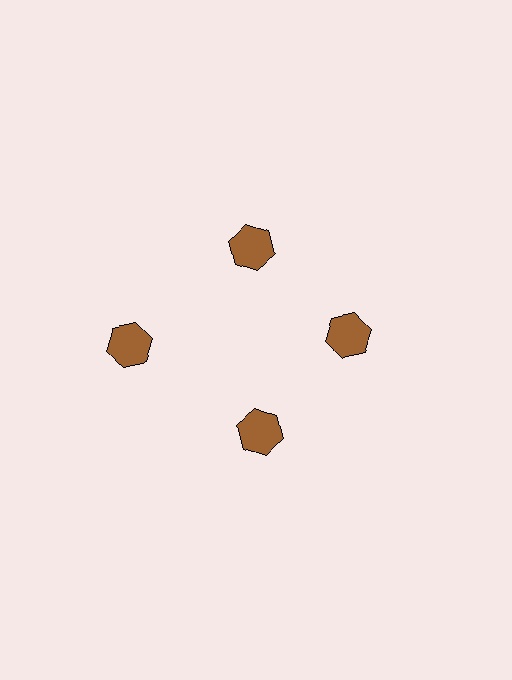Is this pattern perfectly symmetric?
No. The 4 brown hexagons are arranged in a ring, but one element near the 9 o'clock position is pushed outward from the center, breaking the 4-fold rotational symmetry.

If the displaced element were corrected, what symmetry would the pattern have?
It would have 4-fold rotational symmetry — the pattern would map onto itself every 90 degrees.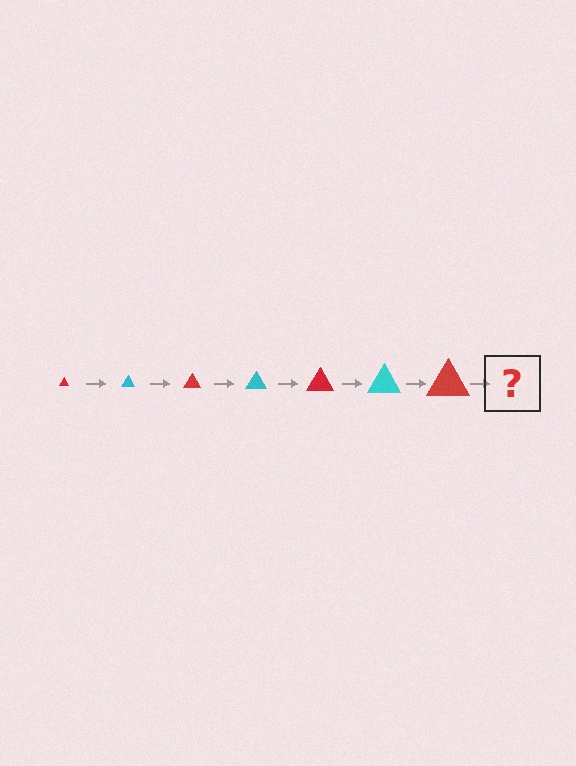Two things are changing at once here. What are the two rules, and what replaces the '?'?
The two rules are that the triangle grows larger each step and the color cycles through red and cyan. The '?' should be a cyan triangle, larger than the previous one.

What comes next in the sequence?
The next element should be a cyan triangle, larger than the previous one.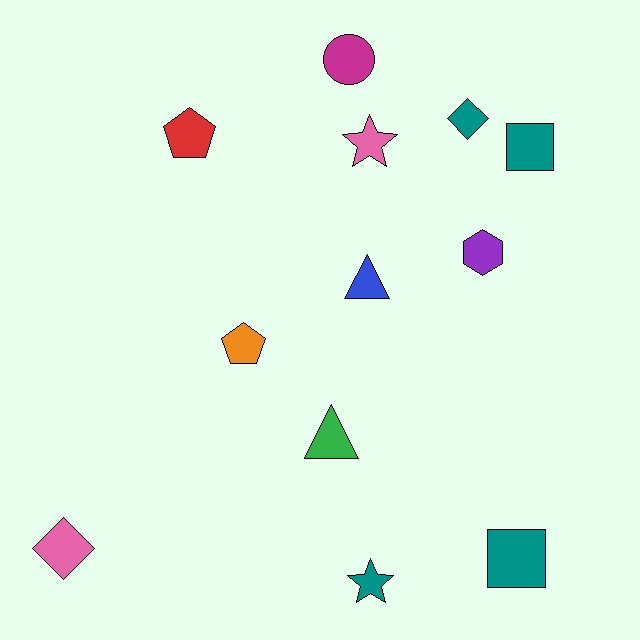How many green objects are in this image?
There is 1 green object.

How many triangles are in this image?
There are 2 triangles.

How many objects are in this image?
There are 12 objects.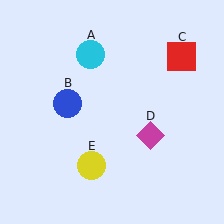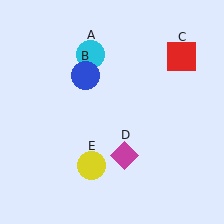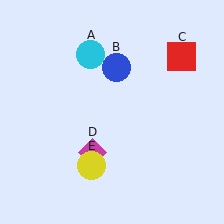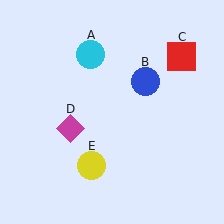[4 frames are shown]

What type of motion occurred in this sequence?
The blue circle (object B), magenta diamond (object D) rotated clockwise around the center of the scene.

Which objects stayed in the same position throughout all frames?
Cyan circle (object A) and red square (object C) and yellow circle (object E) remained stationary.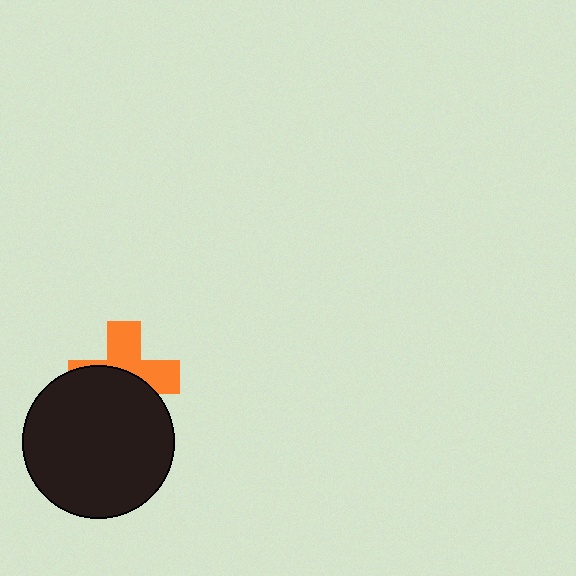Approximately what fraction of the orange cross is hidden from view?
Roughly 52% of the orange cross is hidden behind the black circle.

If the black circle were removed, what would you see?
You would see the complete orange cross.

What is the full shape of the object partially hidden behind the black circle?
The partially hidden object is an orange cross.